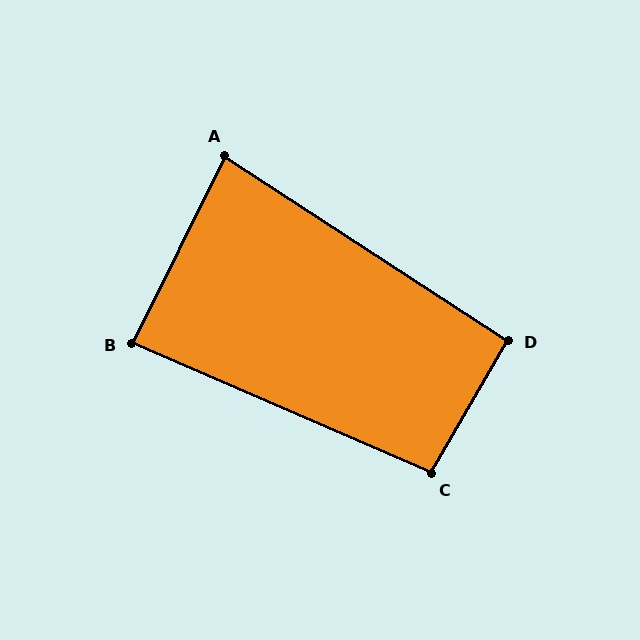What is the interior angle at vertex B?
Approximately 87 degrees (approximately right).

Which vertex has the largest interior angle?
C, at approximately 97 degrees.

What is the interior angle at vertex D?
Approximately 93 degrees (approximately right).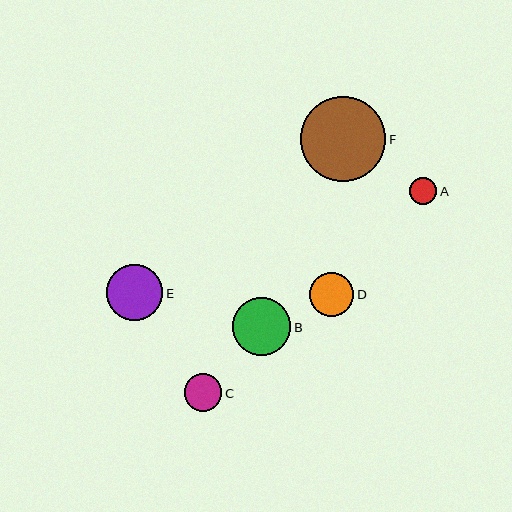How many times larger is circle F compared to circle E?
Circle F is approximately 1.5 times the size of circle E.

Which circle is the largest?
Circle F is the largest with a size of approximately 85 pixels.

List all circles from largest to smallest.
From largest to smallest: F, B, E, D, C, A.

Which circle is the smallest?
Circle A is the smallest with a size of approximately 28 pixels.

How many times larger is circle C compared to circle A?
Circle C is approximately 1.4 times the size of circle A.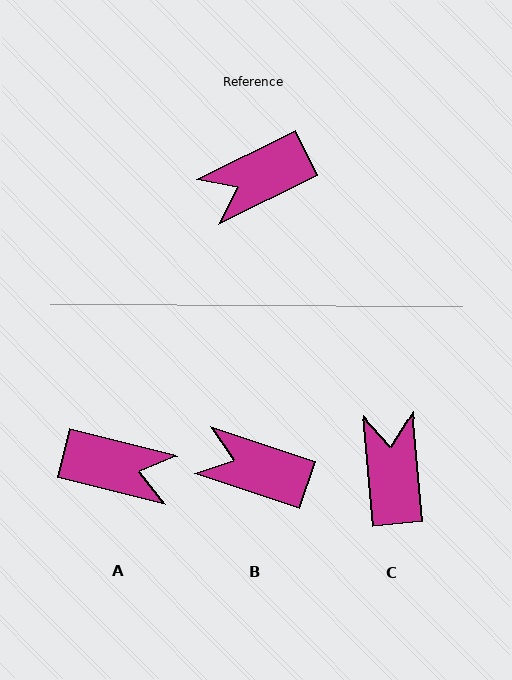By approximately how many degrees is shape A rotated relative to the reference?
Approximately 140 degrees counter-clockwise.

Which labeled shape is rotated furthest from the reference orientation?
A, about 140 degrees away.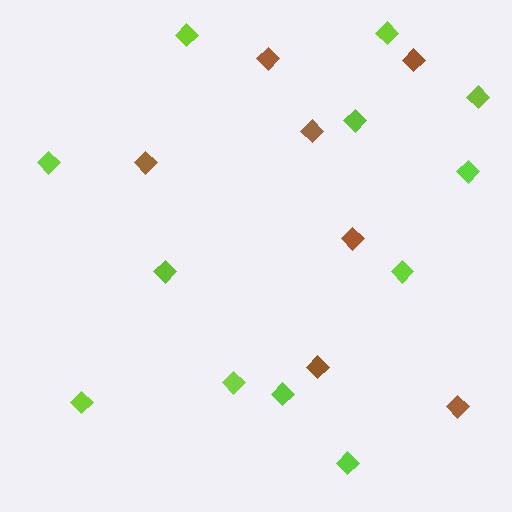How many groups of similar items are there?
There are 2 groups: one group of brown diamonds (7) and one group of lime diamonds (12).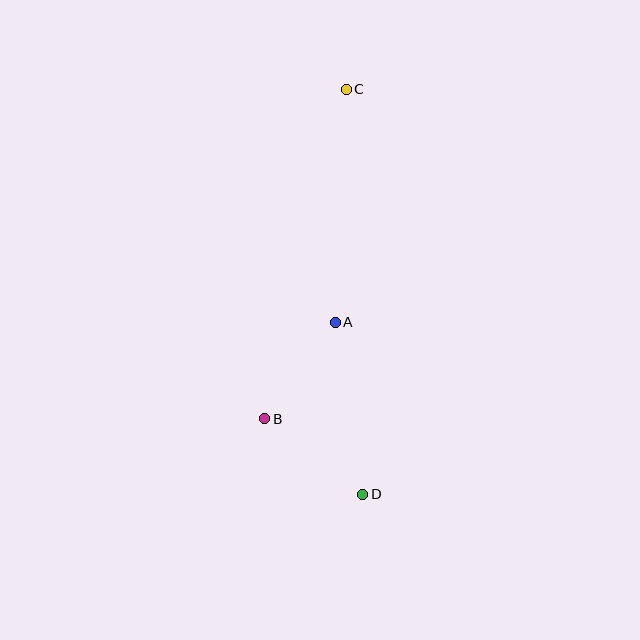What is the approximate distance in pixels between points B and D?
The distance between B and D is approximately 124 pixels.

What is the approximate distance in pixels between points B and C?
The distance between B and C is approximately 339 pixels.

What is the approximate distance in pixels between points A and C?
The distance between A and C is approximately 233 pixels.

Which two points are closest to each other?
Points A and B are closest to each other.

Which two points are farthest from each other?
Points C and D are farthest from each other.